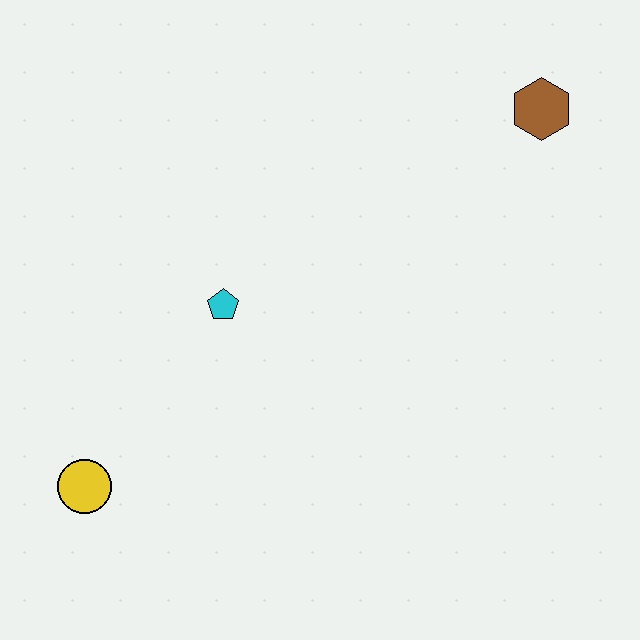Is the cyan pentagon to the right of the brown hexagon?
No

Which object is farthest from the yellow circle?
The brown hexagon is farthest from the yellow circle.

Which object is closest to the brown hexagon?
The cyan pentagon is closest to the brown hexagon.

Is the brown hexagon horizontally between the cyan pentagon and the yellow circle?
No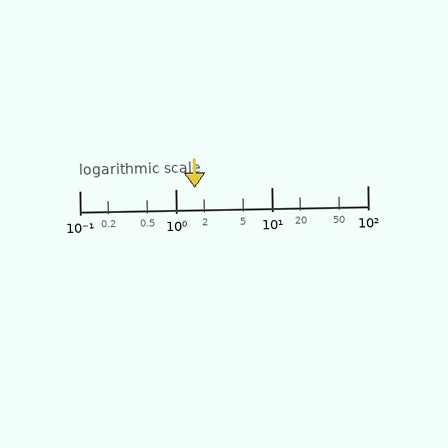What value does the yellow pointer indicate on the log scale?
The pointer indicates approximately 1.6.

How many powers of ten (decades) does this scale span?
The scale spans 3 decades, from 0.1 to 100.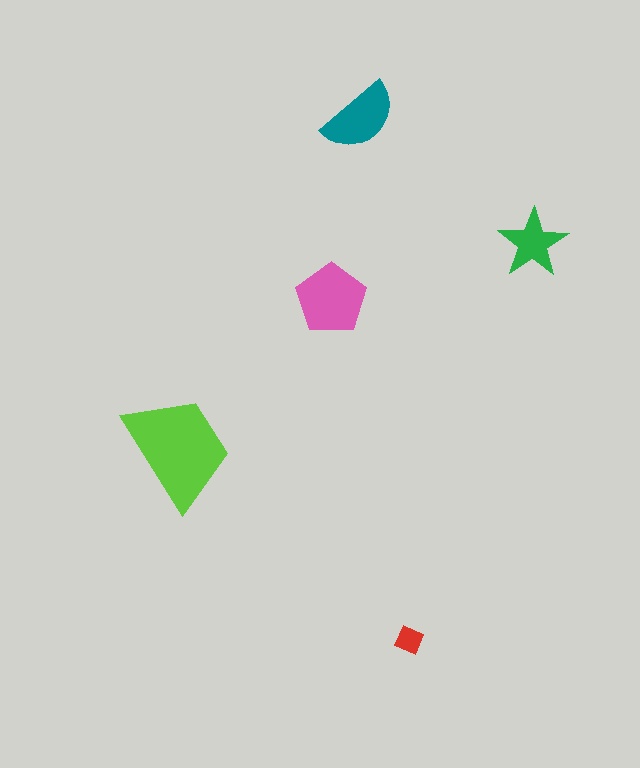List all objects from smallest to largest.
The red diamond, the green star, the teal semicircle, the pink pentagon, the lime trapezoid.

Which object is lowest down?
The red diamond is bottommost.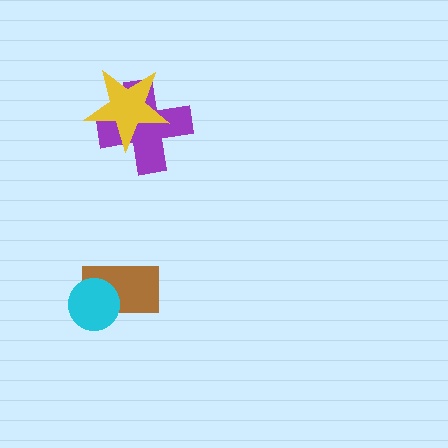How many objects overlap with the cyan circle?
1 object overlaps with the cyan circle.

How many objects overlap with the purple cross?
1 object overlaps with the purple cross.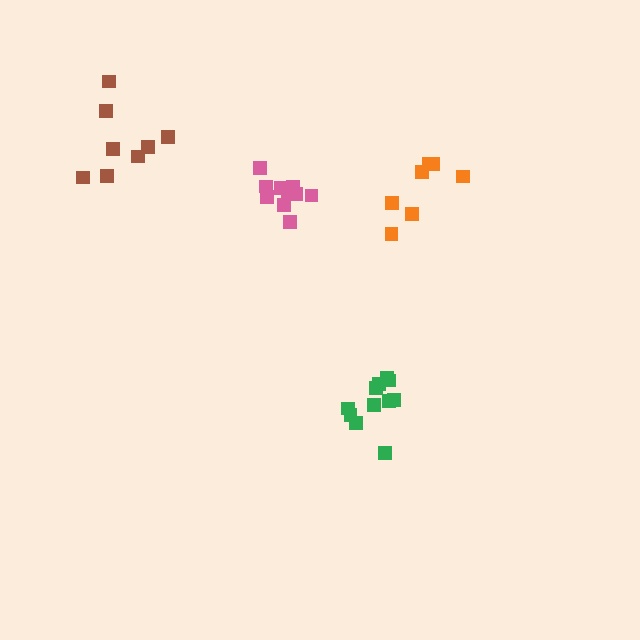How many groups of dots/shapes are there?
There are 4 groups.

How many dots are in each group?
Group 1: 8 dots, Group 2: 11 dots, Group 3: 7 dots, Group 4: 10 dots (36 total).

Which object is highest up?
The brown cluster is topmost.